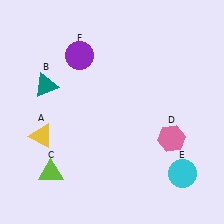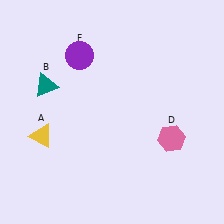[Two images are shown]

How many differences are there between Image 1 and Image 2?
There are 2 differences between the two images.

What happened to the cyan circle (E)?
The cyan circle (E) was removed in Image 2. It was in the bottom-right area of Image 1.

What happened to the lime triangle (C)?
The lime triangle (C) was removed in Image 2. It was in the bottom-left area of Image 1.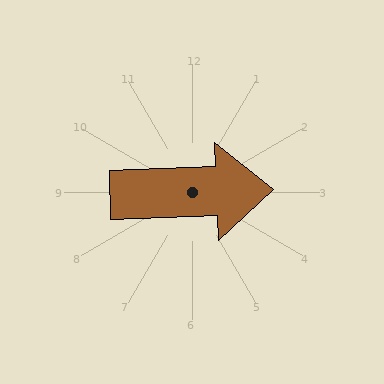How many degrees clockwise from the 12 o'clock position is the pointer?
Approximately 88 degrees.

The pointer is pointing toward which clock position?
Roughly 3 o'clock.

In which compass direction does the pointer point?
East.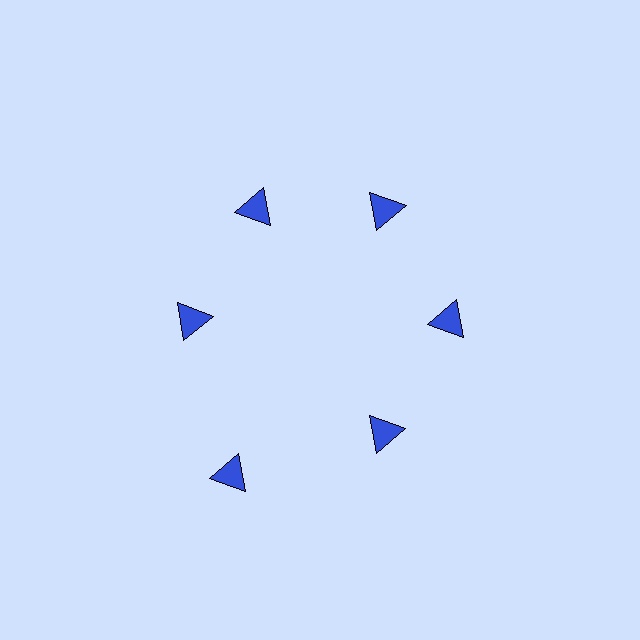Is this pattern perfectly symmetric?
No. The 6 blue triangles are arranged in a ring, but one element near the 7 o'clock position is pushed outward from the center, breaking the 6-fold rotational symmetry.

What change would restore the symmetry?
The symmetry would be restored by moving it inward, back onto the ring so that all 6 triangles sit at equal angles and equal distance from the center.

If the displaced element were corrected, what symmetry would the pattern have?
It would have 6-fold rotational symmetry — the pattern would map onto itself every 60 degrees.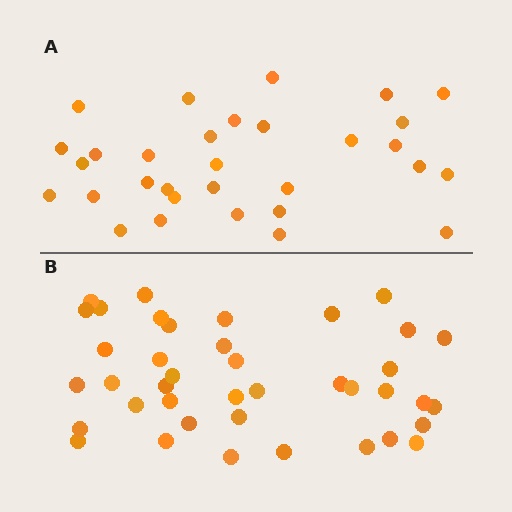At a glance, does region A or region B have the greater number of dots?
Region B (the bottom region) has more dots.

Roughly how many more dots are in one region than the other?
Region B has roughly 8 or so more dots than region A.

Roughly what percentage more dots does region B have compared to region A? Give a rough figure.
About 30% more.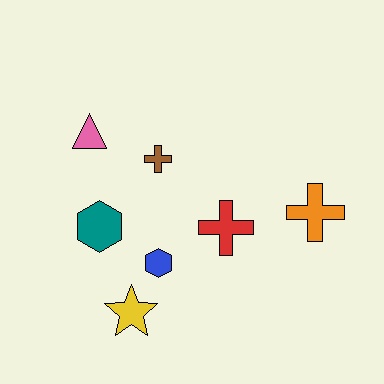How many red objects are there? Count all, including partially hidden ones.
There is 1 red object.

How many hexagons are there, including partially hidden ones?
There are 2 hexagons.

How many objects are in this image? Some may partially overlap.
There are 7 objects.